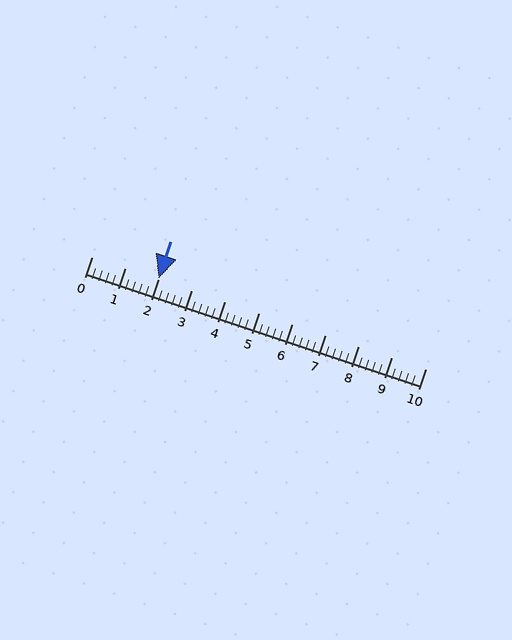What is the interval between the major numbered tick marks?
The major tick marks are spaced 1 units apart.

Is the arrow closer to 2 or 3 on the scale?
The arrow is closer to 2.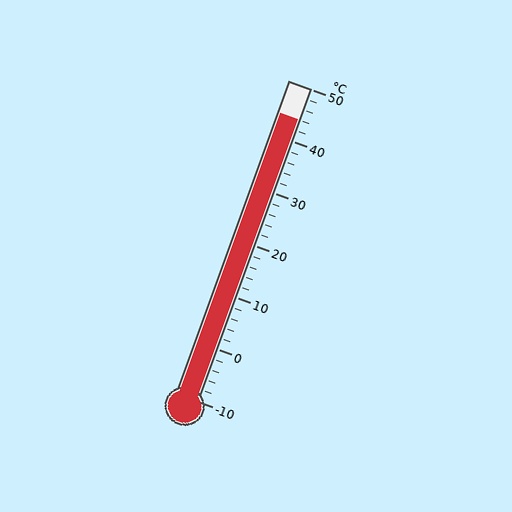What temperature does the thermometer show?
The thermometer shows approximately 44°C.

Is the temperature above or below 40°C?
The temperature is above 40°C.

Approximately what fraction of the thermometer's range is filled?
The thermometer is filled to approximately 90% of its range.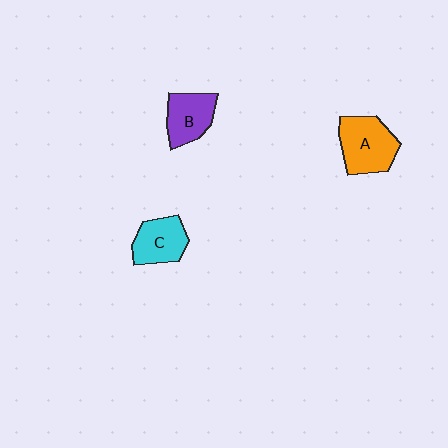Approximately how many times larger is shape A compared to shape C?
Approximately 1.3 times.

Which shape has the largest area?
Shape A (orange).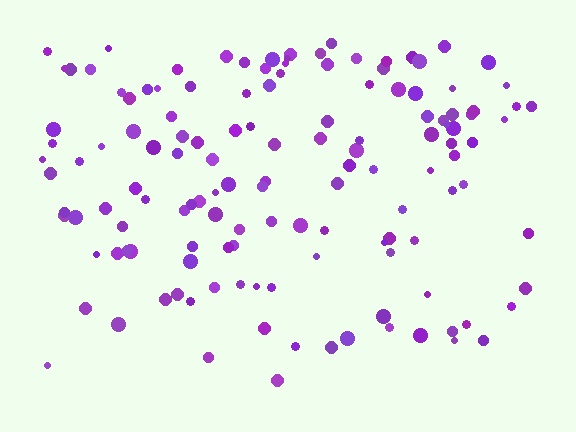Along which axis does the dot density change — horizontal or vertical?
Vertical.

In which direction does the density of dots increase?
From bottom to top, with the top side densest.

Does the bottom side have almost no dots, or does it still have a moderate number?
Still a moderate number, just noticeably fewer than the top.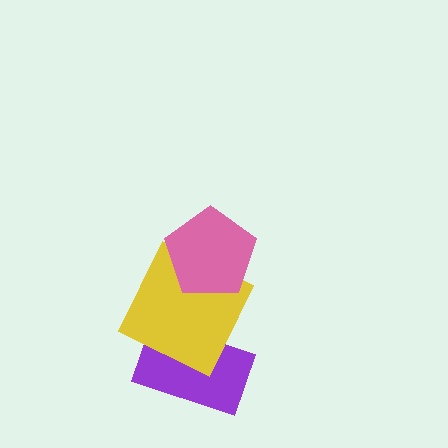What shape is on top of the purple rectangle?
The yellow square is on top of the purple rectangle.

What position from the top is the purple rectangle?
The purple rectangle is 3rd from the top.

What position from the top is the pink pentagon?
The pink pentagon is 1st from the top.